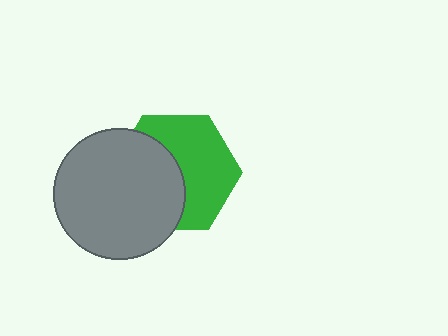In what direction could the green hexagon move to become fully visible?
The green hexagon could move right. That would shift it out from behind the gray circle entirely.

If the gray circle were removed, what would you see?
You would see the complete green hexagon.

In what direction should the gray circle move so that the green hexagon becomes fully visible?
The gray circle should move left. That is the shortest direction to clear the overlap and leave the green hexagon fully visible.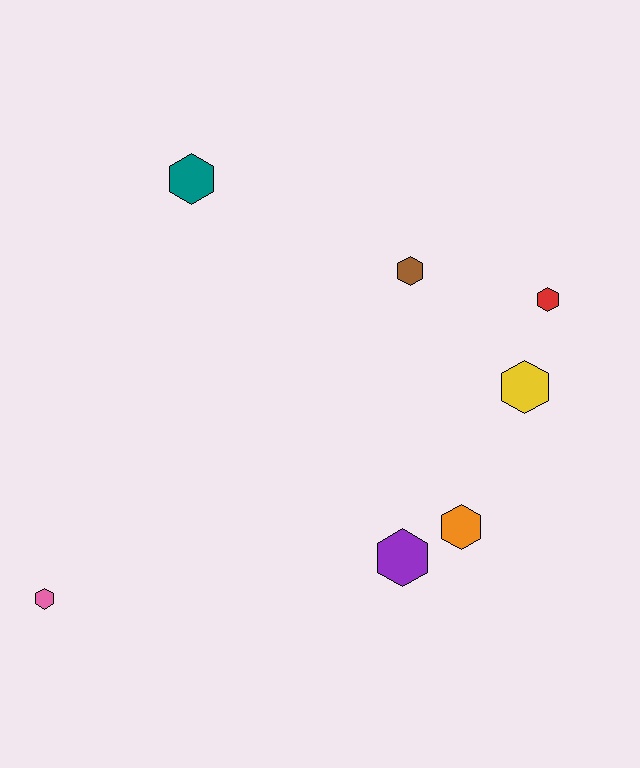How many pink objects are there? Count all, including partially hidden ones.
There is 1 pink object.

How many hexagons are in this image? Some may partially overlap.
There are 7 hexagons.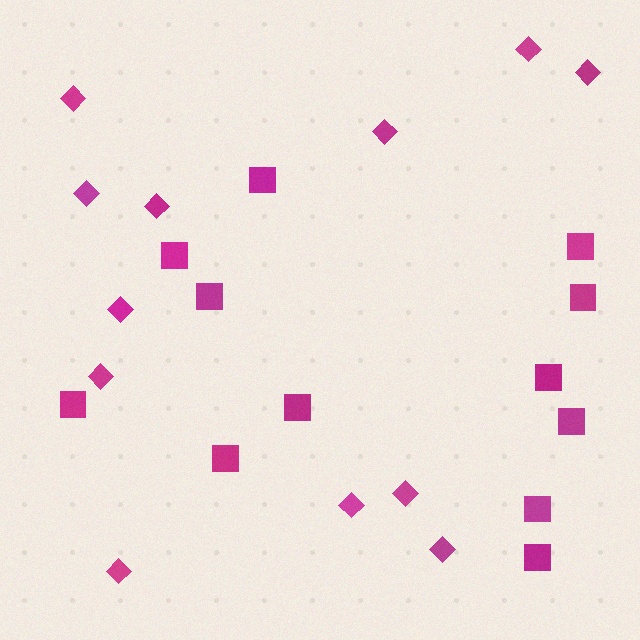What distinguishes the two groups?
There are 2 groups: one group of diamonds (12) and one group of squares (12).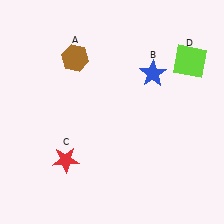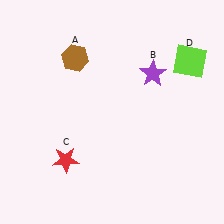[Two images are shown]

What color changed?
The star (B) changed from blue in Image 1 to purple in Image 2.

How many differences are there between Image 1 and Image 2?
There is 1 difference between the two images.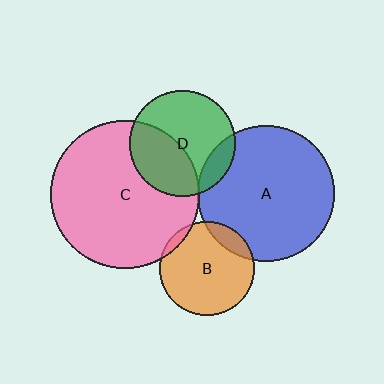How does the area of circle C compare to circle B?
Approximately 2.5 times.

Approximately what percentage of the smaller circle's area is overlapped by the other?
Approximately 40%.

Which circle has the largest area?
Circle C (pink).